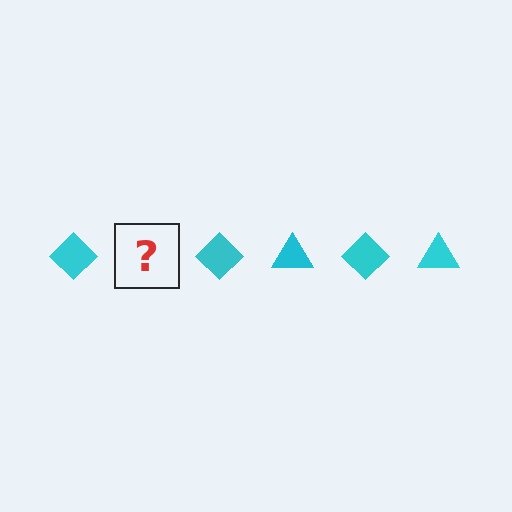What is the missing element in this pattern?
The missing element is a cyan triangle.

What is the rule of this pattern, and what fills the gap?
The rule is that the pattern cycles through diamond, triangle shapes in cyan. The gap should be filled with a cyan triangle.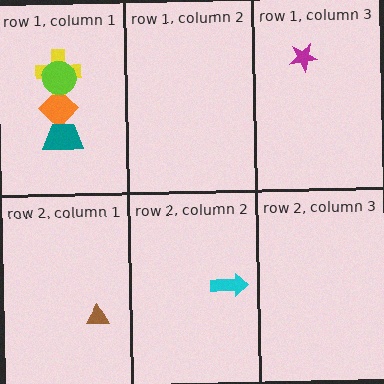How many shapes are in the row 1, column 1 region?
4.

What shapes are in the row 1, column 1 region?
The orange diamond, the yellow cross, the teal trapezoid, the lime circle.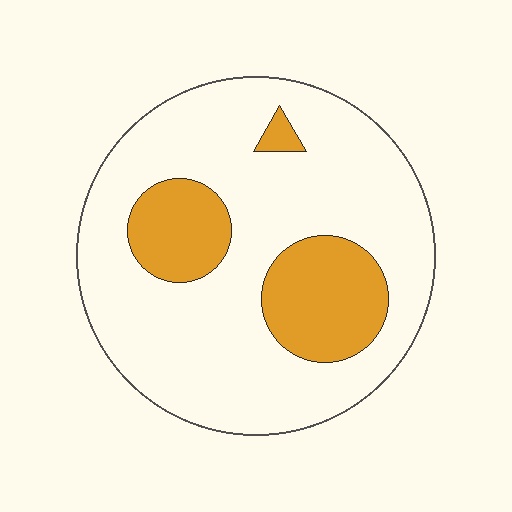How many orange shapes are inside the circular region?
3.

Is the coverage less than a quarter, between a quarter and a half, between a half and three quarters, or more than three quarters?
Less than a quarter.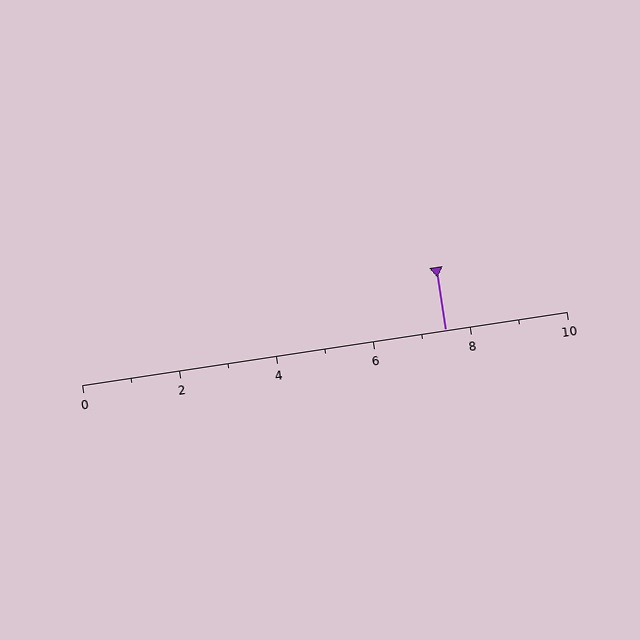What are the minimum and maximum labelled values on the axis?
The axis runs from 0 to 10.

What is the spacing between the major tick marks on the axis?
The major ticks are spaced 2 apart.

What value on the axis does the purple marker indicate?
The marker indicates approximately 7.5.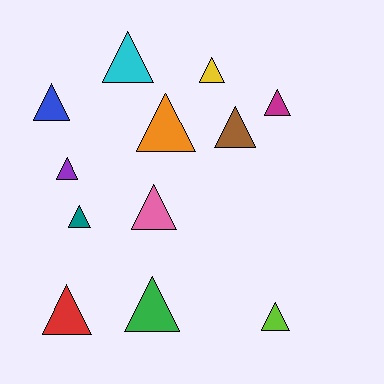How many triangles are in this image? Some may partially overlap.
There are 12 triangles.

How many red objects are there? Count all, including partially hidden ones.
There is 1 red object.